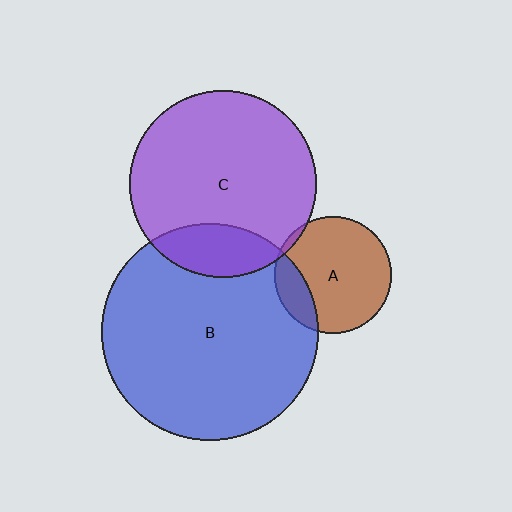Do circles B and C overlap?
Yes.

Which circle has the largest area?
Circle B (blue).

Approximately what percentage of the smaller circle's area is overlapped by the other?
Approximately 20%.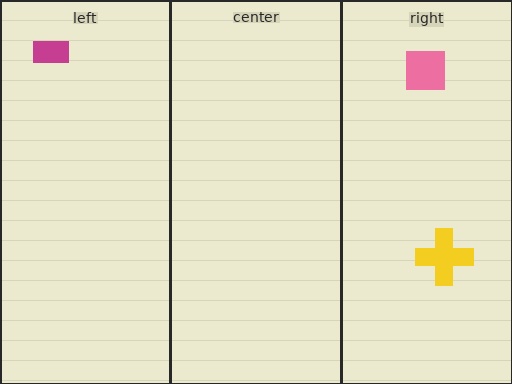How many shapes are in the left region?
1.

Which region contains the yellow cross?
The right region.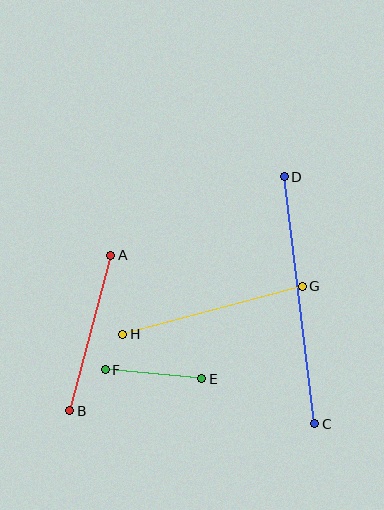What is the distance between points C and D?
The distance is approximately 249 pixels.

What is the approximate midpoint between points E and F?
The midpoint is at approximately (154, 374) pixels.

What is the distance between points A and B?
The distance is approximately 161 pixels.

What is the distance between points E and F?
The distance is approximately 97 pixels.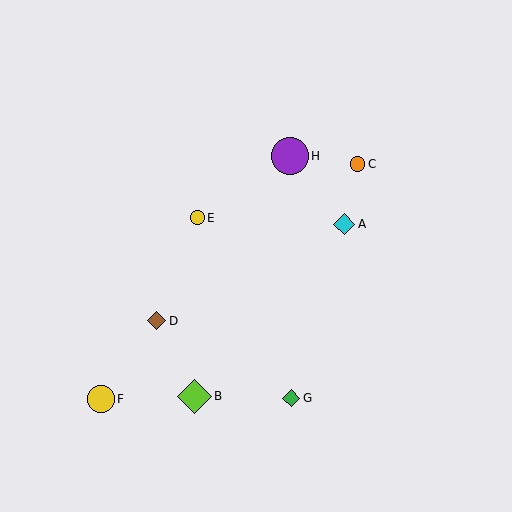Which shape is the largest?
The purple circle (labeled H) is the largest.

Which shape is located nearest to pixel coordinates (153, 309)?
The brown diamond (labeled D) at (157, 321) is nearest to that location.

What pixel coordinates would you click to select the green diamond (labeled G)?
Click at (291, 398) to select the green diamond G.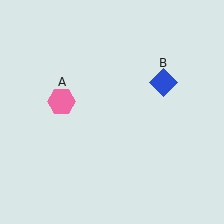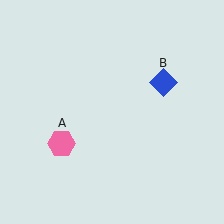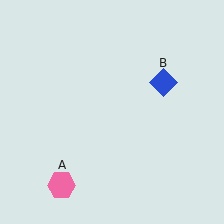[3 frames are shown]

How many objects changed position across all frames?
1 object changed position: pink hexagon (object A).